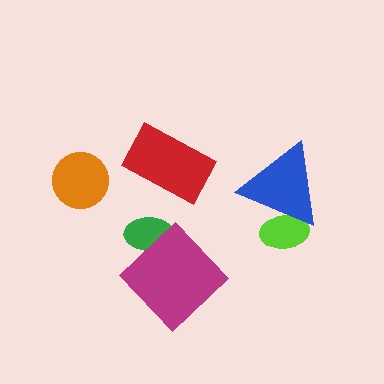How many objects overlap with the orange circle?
0 objects overlap with the orange circle.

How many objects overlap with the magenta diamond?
1 object overlaps with the magenta diamond.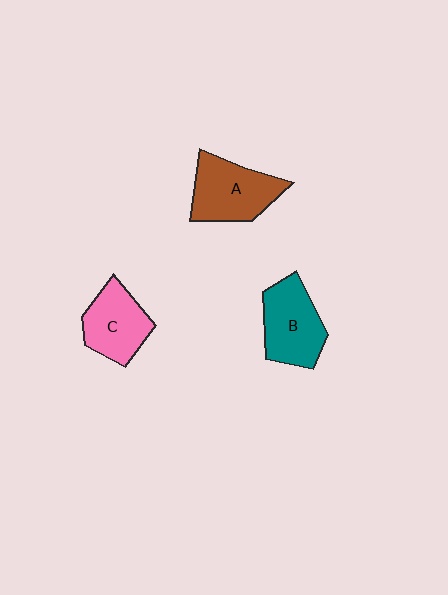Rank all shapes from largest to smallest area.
From largest to smallest: A (brown), B (teal), C (pink).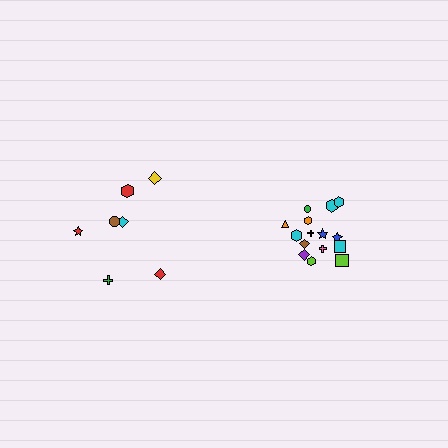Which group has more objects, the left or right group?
The right group.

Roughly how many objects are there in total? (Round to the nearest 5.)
Roughly 20 objects in total.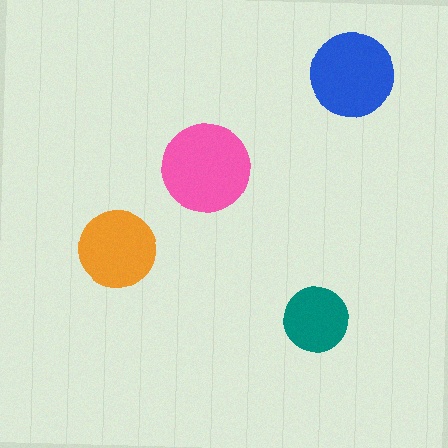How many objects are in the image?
There are 4 objects in the image.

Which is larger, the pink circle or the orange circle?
The pink one.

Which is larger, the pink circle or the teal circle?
The pink one.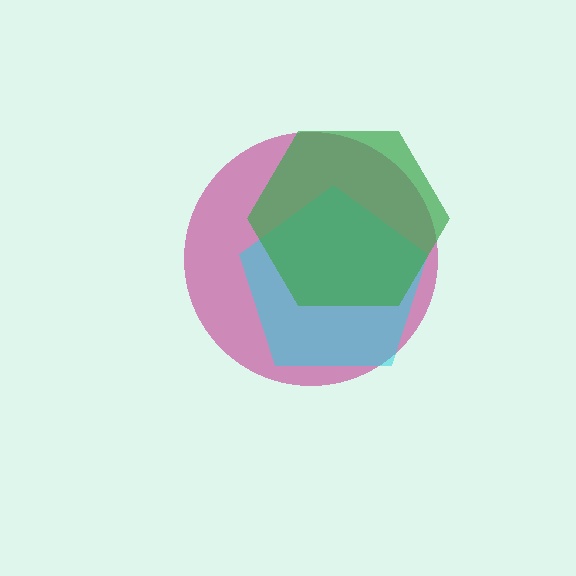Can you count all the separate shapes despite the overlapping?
Yes, there are 3 separate shapes.